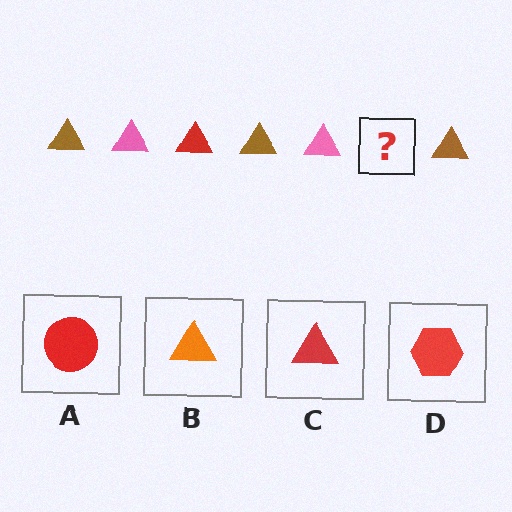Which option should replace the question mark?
Option C.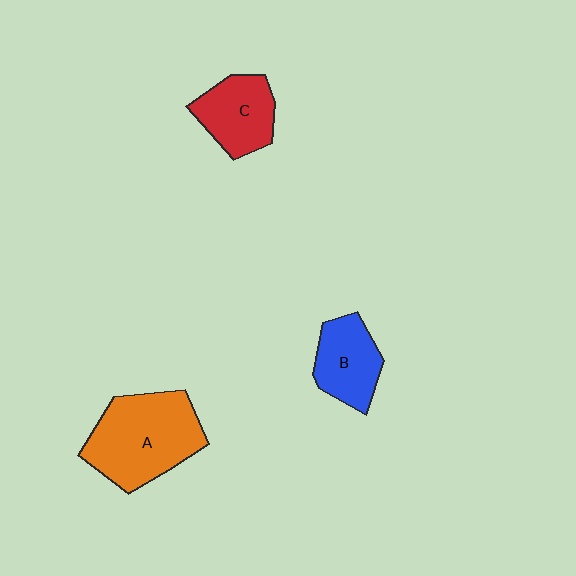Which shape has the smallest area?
Shape B (blue).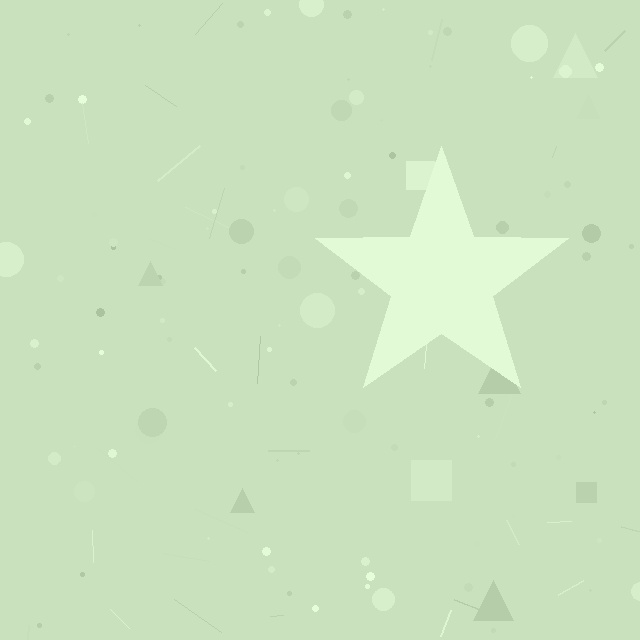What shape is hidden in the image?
A star is hidden in the image.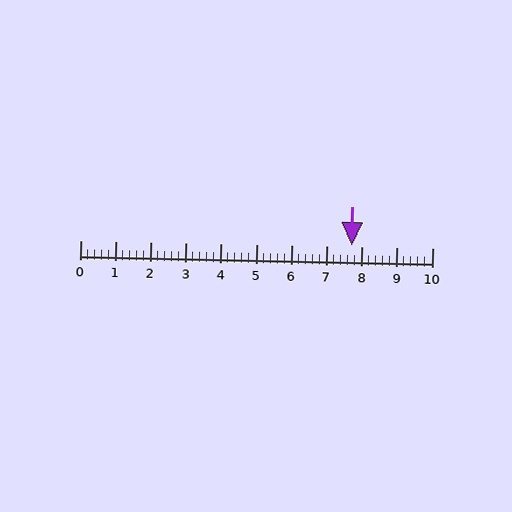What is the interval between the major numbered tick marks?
The major tick marks are spaced 1 units apart.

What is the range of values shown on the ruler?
The ruler shows values from 0 to 10.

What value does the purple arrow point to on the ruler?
The purple arrow points to approximately 7.7.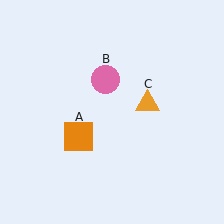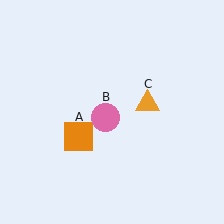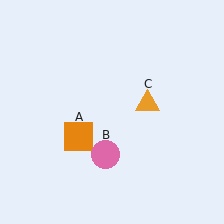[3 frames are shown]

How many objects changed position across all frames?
1 object changed position: pink circle (object B).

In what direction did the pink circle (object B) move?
The pink circle (object B) moved down.